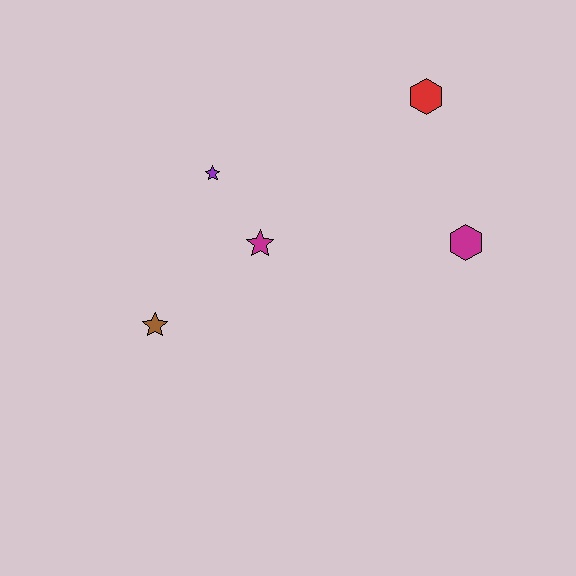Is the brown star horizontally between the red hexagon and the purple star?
No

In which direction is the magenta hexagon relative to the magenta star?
The magenta hexagon is to the right of the magenta star.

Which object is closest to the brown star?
The magenta star is closest to the brown star.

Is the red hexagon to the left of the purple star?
No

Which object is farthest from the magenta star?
The red hexagon is farthest from the magenta star.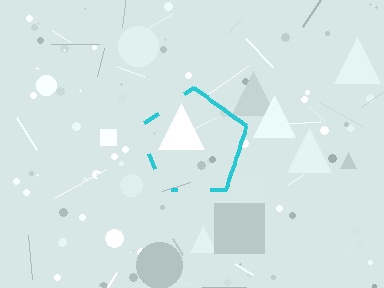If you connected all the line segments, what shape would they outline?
They would outline a pentagon.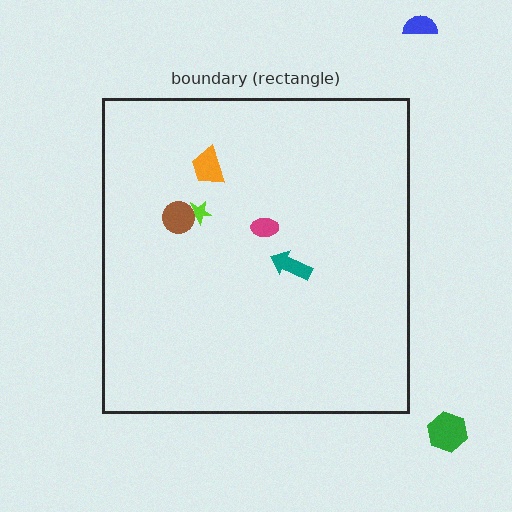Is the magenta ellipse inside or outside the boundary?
Inside.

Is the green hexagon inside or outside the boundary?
Outside.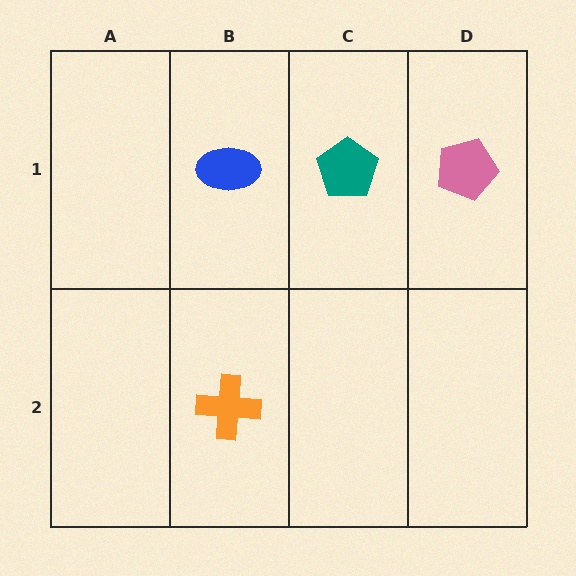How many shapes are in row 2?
1 shape.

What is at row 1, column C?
A teal pentagon.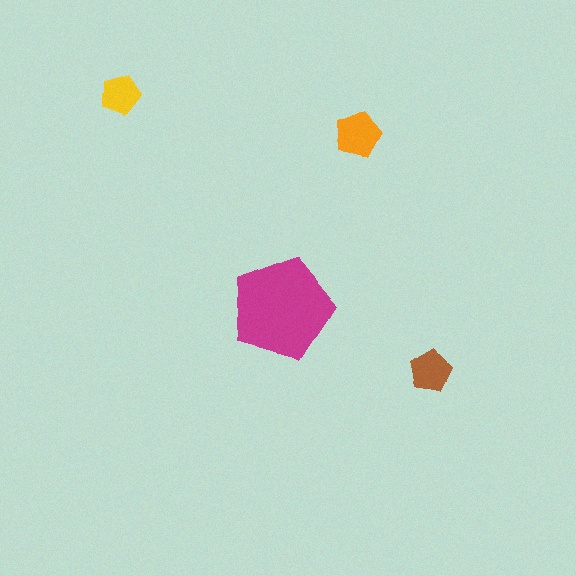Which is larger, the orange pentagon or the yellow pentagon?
The orange one.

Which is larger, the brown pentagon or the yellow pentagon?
The brown one.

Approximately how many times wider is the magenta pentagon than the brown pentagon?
About 2.5 times wider.